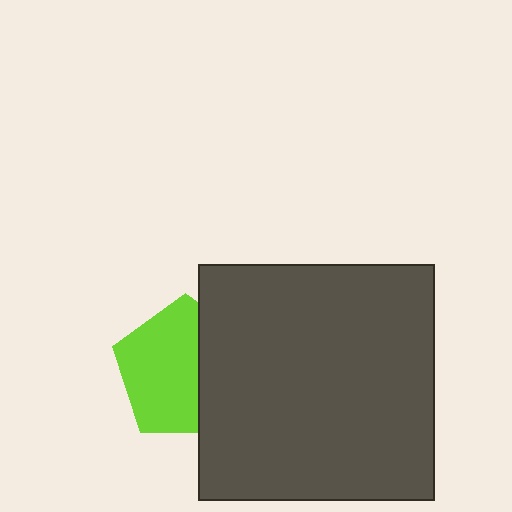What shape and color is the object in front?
The object in front is a dark gray square.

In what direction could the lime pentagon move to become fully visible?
The lime pentagon could move left. That would shift it out from behind the dark gray square entirely.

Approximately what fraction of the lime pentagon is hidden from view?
Roughly 39% of the lime pentagon is hidden behind the dark gray square.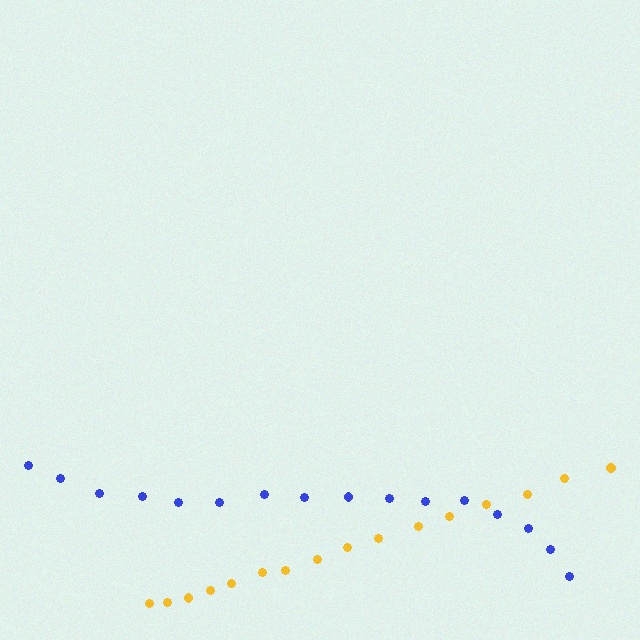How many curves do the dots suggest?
There are 2 distinct paths.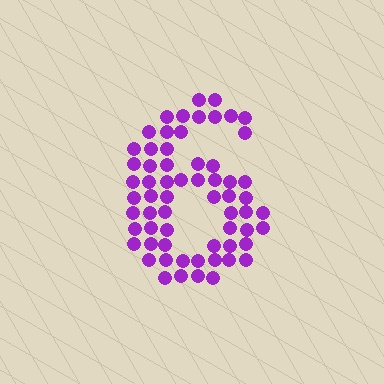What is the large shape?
The large shape is the digit 6.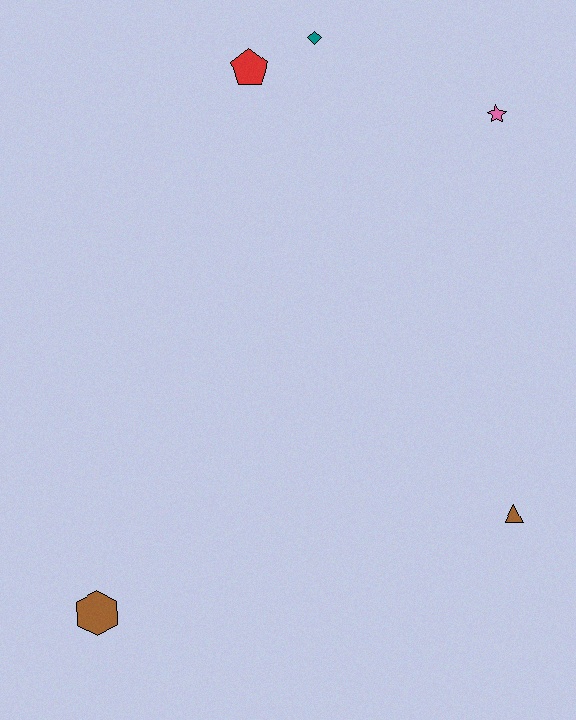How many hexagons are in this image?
There is 1 hexagon.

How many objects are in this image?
There are 5 objects.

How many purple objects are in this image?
There are no purple objects.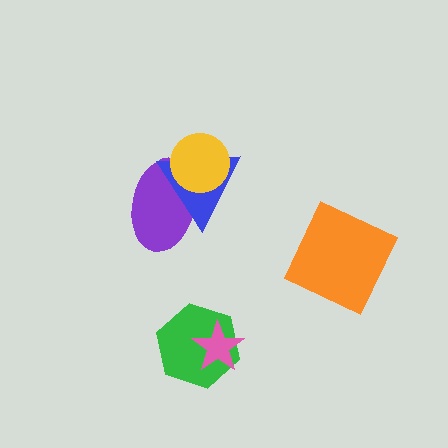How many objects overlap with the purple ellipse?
2 objects overlap with the purple ellipse.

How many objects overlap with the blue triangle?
2 objects overlap with the blue triangle.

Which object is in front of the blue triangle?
The yellow circle is in front of the blue triangle.